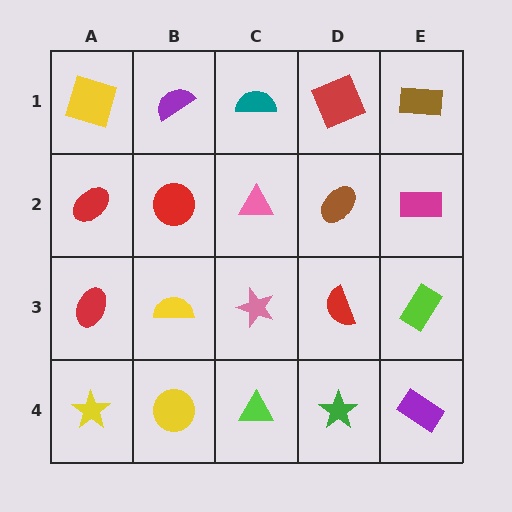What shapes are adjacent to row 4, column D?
A red semicircle (row 3, column D), a lime triangle (row 4, column C), a purple rectangle (row 4, column E).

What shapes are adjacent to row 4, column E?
A lime rectangle (row 3, column E), a green star (row 4, column D).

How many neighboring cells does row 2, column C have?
4.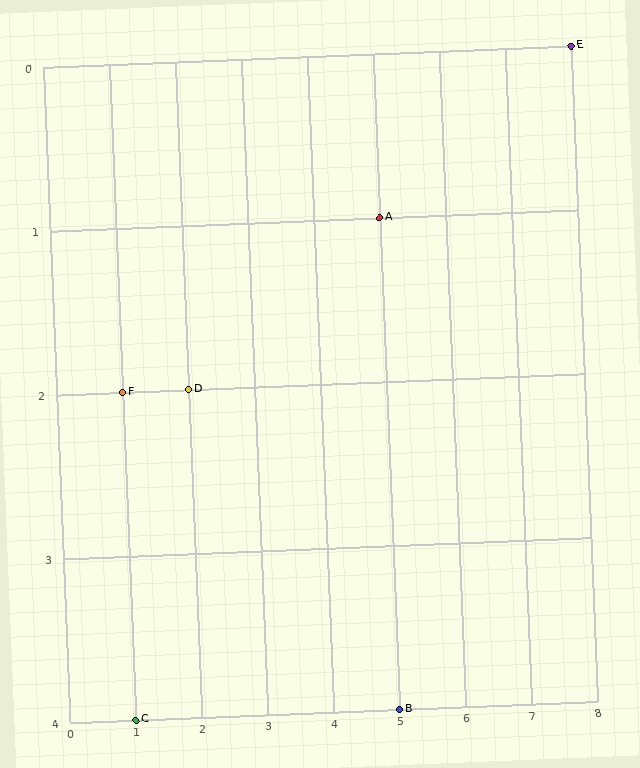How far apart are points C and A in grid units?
Points C and A are 4 columns and 3 rows apart (about 5.0 grid units diagonally).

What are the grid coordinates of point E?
Point E is at grid coordinates (8, 0).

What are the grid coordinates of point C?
Point C is at grid coordinates (1, 4).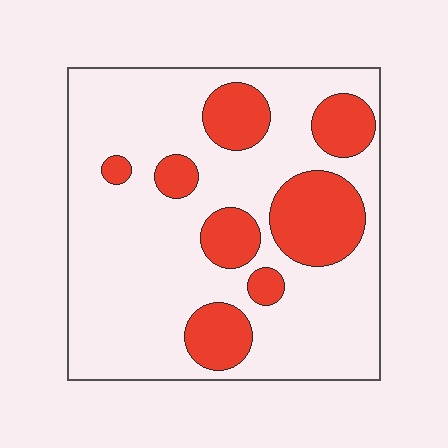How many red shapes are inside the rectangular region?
8.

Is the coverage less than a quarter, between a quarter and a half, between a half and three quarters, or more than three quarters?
Less than a quarter.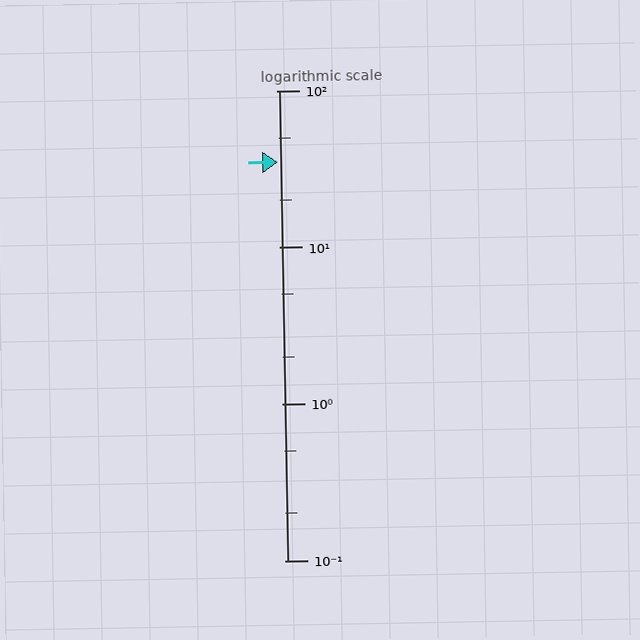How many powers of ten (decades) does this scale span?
The scale spans 3 decades, from 0.1 to 100.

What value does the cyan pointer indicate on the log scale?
The pointer indicates approximately 35.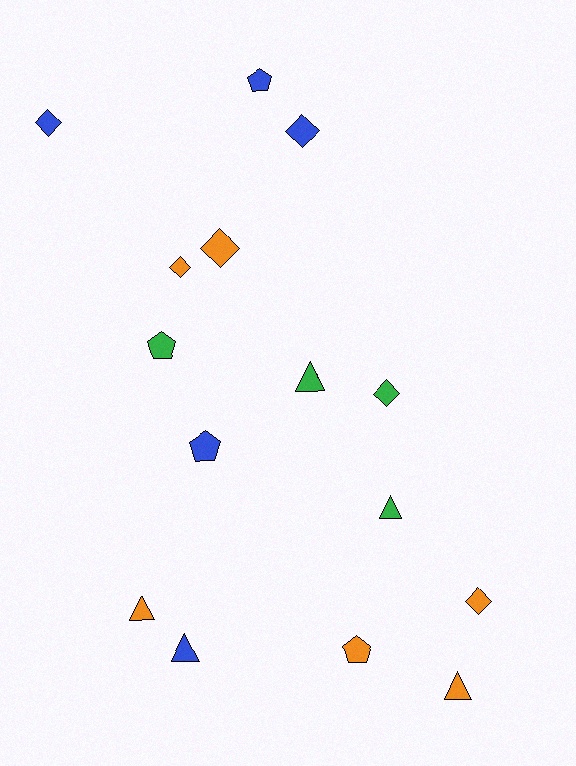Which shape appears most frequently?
Diamond, with 6 objects.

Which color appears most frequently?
Orange, with 6 objects.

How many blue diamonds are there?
There are 2 blue diamonds.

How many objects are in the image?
There are 15 objects.